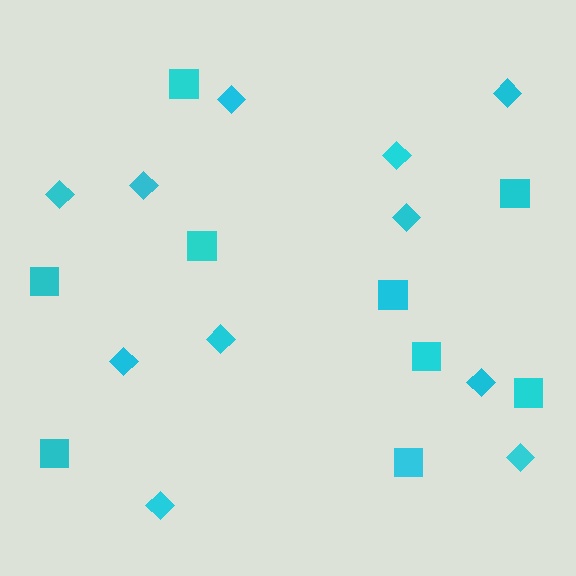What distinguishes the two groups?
There are 2 groups: one group of squares (9) and one group of diamonds (11).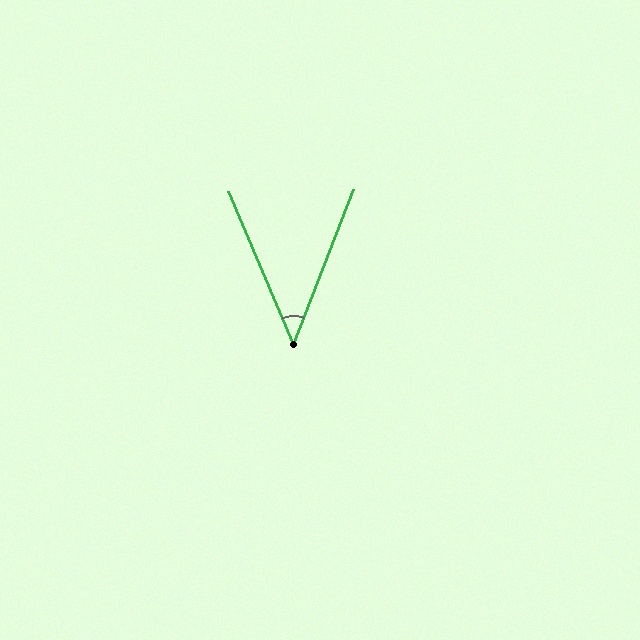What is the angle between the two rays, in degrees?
Approximately 44 degrees.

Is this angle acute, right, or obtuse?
It is acute.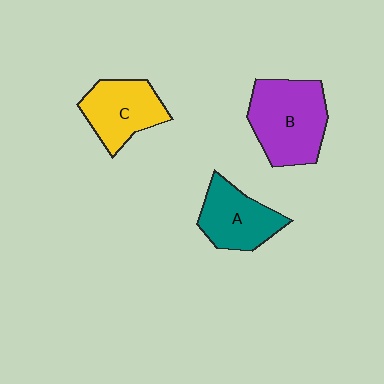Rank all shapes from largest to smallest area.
From largest to smallest: B (purple), C (yellow), A (teal).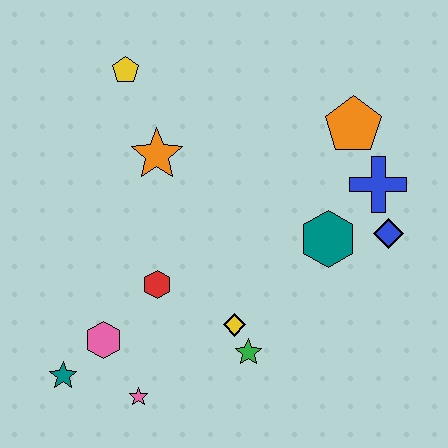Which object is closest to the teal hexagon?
The blue diamond is closest to the teal hexagon.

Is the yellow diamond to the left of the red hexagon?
No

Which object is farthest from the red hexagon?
The orange pentagon is farthest from the red hexagon.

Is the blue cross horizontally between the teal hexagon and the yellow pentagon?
No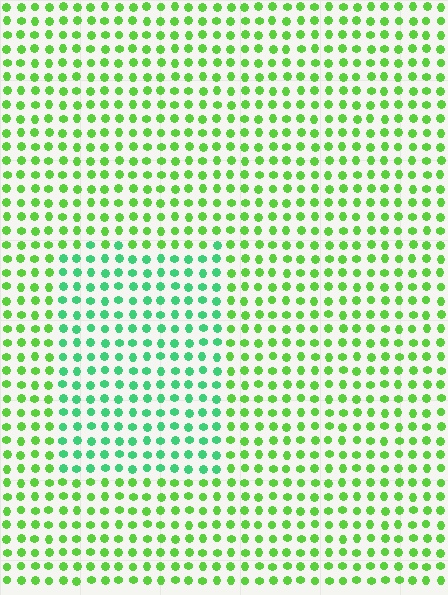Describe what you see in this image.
The image is filled with small lime elements in a uniform arrangement. A rectangle-shaped region is visible where the elements are tinted to a slightly different hue, forming a subtle color boundary.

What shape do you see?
I see a rectangle.